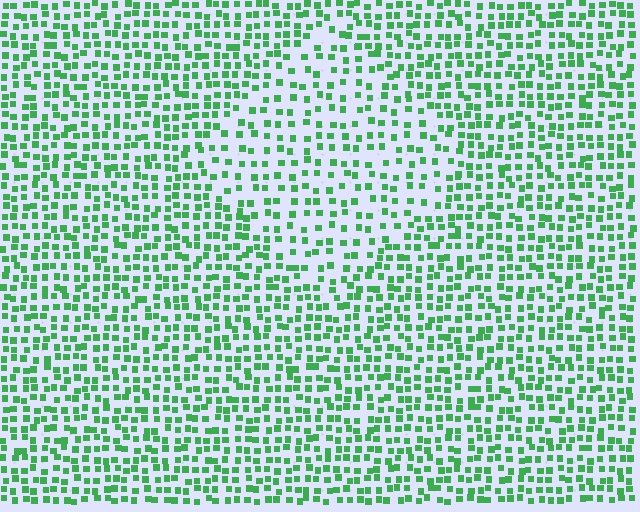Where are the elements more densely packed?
The elements are more densely packed outside the diamond boundary.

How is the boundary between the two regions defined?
The boundary is defined by a change in element density (approximately 1.7x ratio). All elements are the same color, size, and shape.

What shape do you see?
I see a diamond.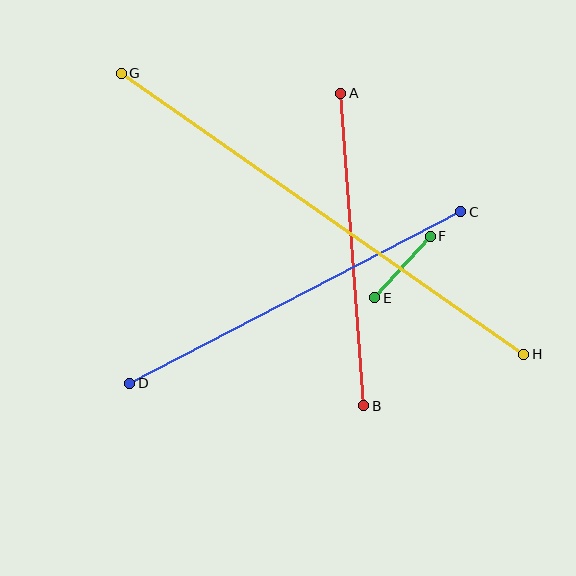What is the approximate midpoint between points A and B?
The midpoint is at approximately (352, 249) pixels.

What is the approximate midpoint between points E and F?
The midpoint is at approximately (403, 267) pixels.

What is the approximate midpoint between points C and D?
The midpoint is at approximately (295, 298) pixels.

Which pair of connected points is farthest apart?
Points G and H are farthest apart.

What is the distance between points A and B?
The distance is approximately 314 pixels.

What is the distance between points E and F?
The distance is approximately 83 pixels.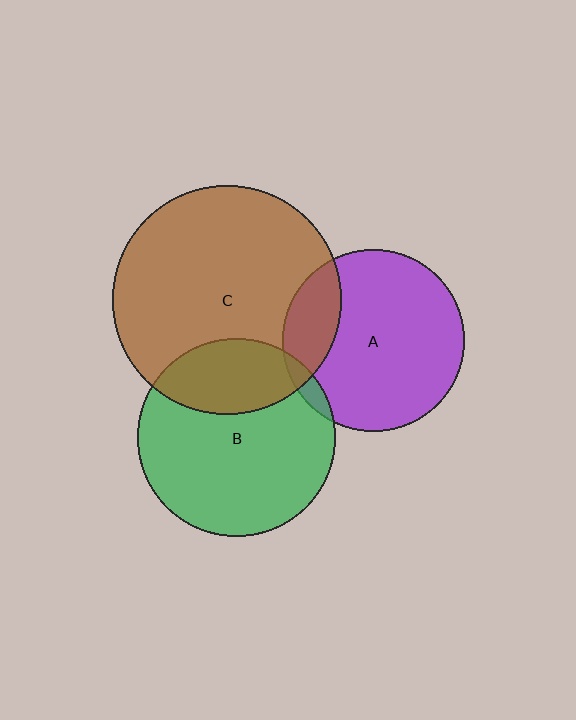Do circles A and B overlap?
Yes.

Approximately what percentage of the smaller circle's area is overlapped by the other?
Approximately 5%.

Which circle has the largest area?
Circle C (brown).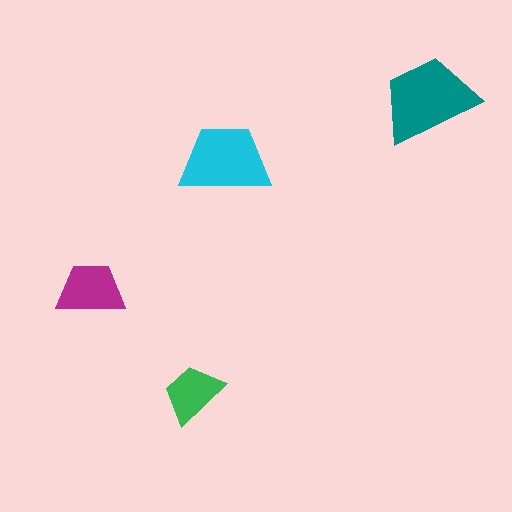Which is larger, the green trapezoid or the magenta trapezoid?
The magenta one.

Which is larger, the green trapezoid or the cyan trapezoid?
The cyan one.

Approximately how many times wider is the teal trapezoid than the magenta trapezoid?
About 1.5 times wider.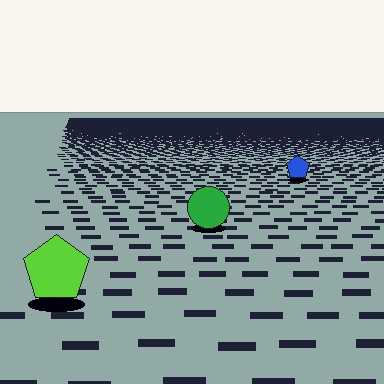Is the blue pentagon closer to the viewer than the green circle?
No. The green circle is closer — you can tell from the texture gradient: the ground texture is coarser near it.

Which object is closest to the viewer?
The lime pentagon is closest. The texture marks near it are larger and more spread out.